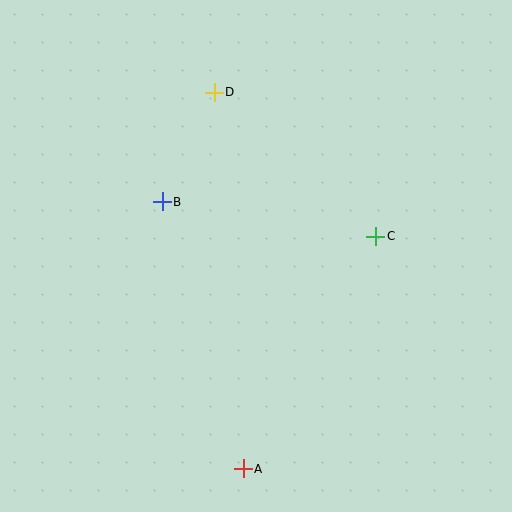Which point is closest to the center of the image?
Point B at (162, 202) is closest to the center.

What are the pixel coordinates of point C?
Point C is at (375, 236).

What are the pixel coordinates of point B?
Point B is at (162, 202).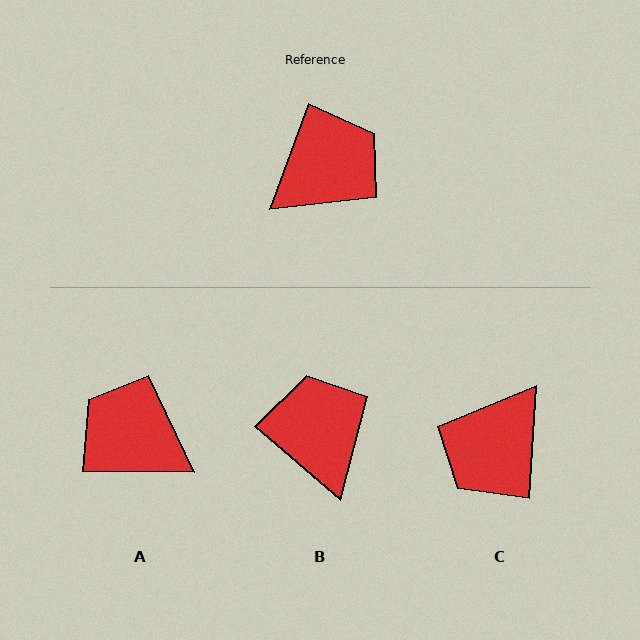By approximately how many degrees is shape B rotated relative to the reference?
Approximately 69 degrees counter-clockwise.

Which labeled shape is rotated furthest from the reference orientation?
C, about 164 degrees away.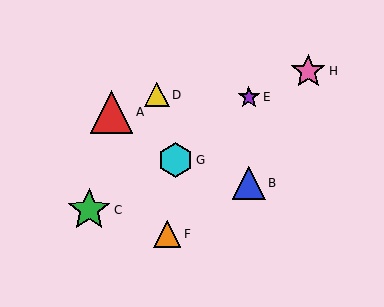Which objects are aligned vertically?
Objects B, E are aligned vertically.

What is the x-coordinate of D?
Object D is at x≈157.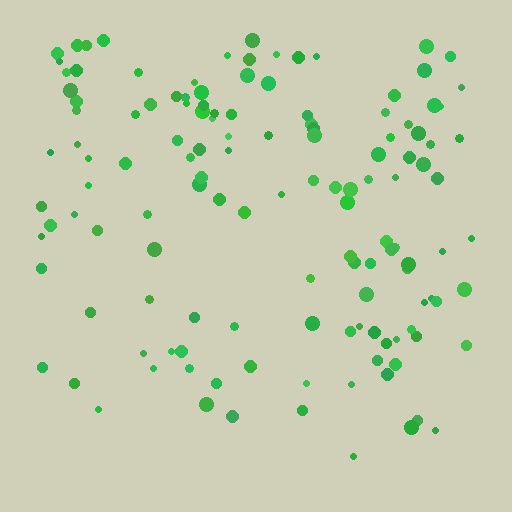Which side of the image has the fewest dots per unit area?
The bottom.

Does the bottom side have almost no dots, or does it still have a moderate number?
Still a moderate number, just noticeably fewer than the top.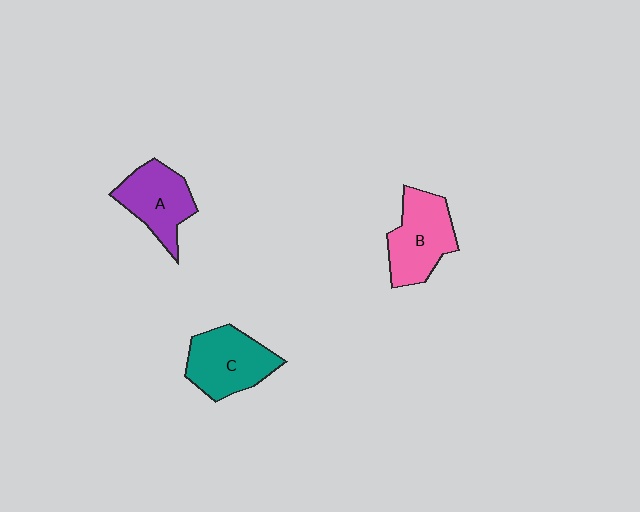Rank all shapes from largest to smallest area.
From largest to smallest: C (teal), B (pink), A (purple).